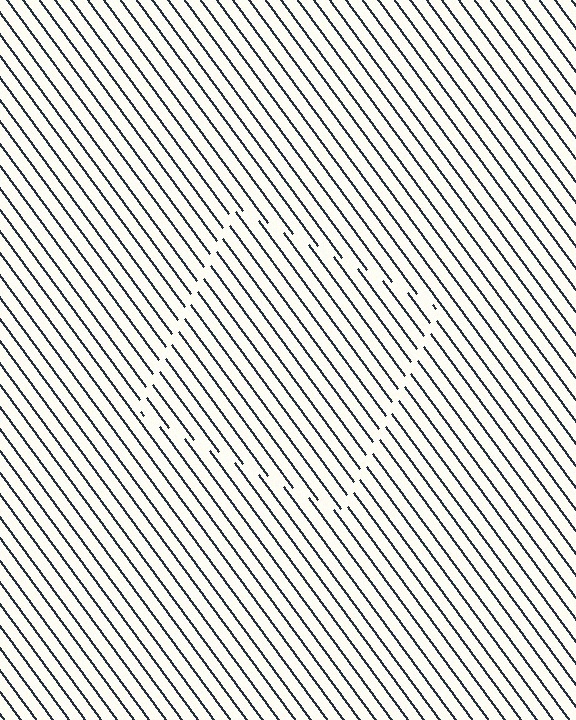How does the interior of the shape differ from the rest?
The interior of the shape contains the same grating, shifted by half a period — the contour is defined by the phase discontinuity where line-ends from the inner and outer gratings abut.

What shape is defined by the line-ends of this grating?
An illusory square. The interior of the shape contains the same grating, shifted by half a period — the contour is defined by the phase discontinuity where line-ends from the inner and outer gratings abut.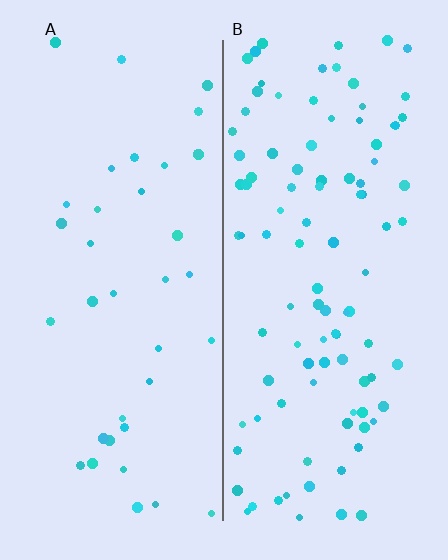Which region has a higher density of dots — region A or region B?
B (the right).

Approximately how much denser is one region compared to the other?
Approximately 2.7× — region B over region A.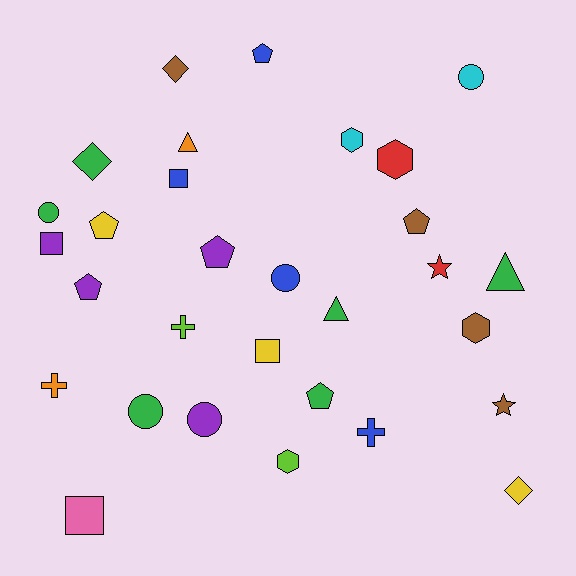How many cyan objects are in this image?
There are 2 cyan objects.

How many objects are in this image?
There are 30 objects.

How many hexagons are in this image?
There are 4 hexagons.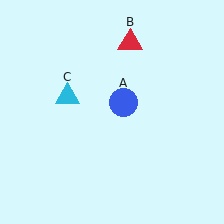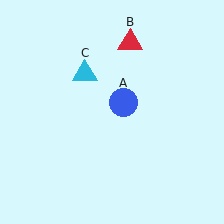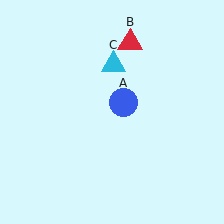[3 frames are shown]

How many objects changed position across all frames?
1 object changed position: cyan triangle (object C).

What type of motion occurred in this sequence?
The cyan triangle (object C) rotated clockwise around the center of the scene.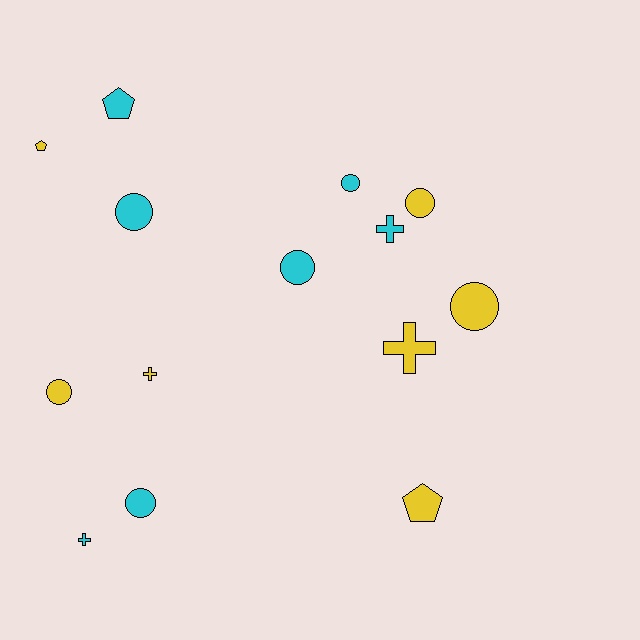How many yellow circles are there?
There are 3 yellow circles.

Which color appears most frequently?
Cyan, with 7 objects.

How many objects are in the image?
There are 14 objects.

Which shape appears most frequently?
Circle, with 7 objects.